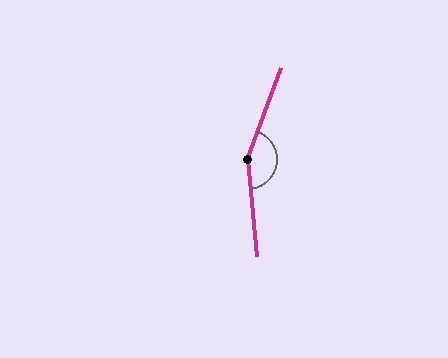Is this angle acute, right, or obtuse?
It is obtuse.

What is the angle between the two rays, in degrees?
Approximately 155 degrees.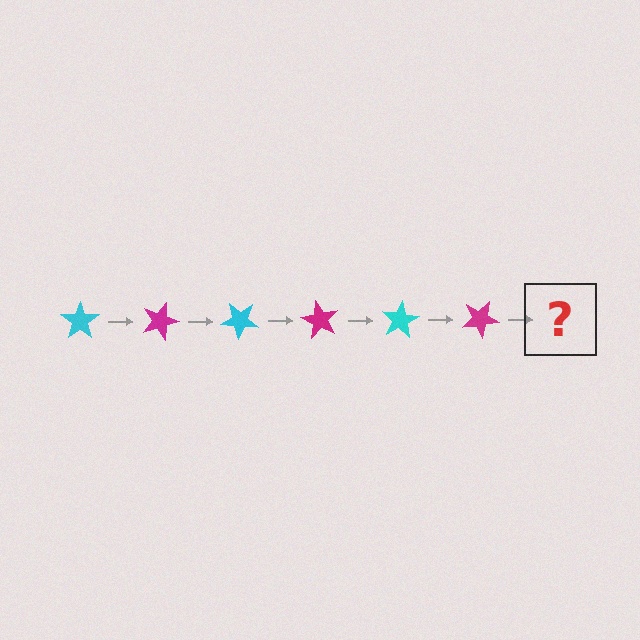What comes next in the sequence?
The next element should be a cyan star, rotated 120 degrees from the start.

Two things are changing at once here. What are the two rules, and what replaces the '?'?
The two rules are that it rotates 20 degrees each step and the color cycles through cyan and magenta. The '?' should be a cyan star, rotated 120 degrees from the start.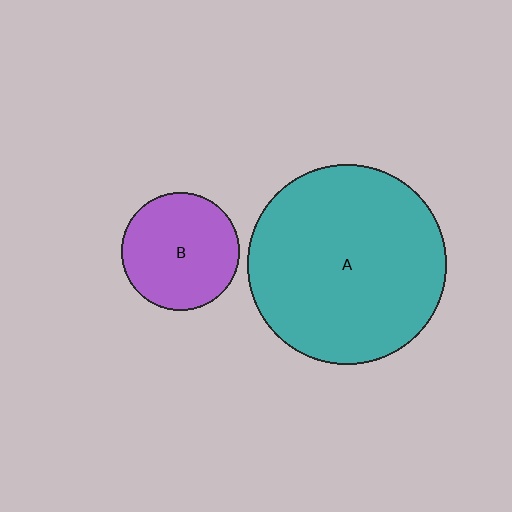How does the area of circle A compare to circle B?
Approximately 2.8 times.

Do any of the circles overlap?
No, none of the circles overlap.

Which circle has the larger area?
Circle A (teal).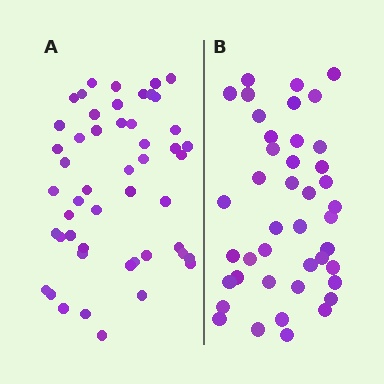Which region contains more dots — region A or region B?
Region A (the left region) has more dots.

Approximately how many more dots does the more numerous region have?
Region A has roughly 8 or so more dots than region B.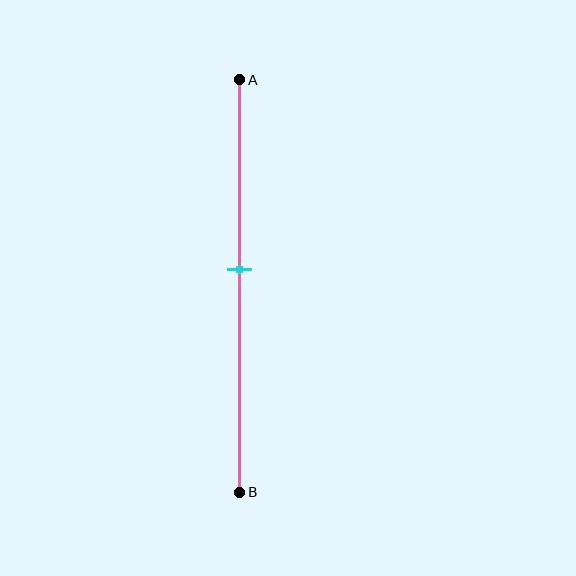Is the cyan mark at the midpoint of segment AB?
No, the mark is at about 45% from A, not at the 50% midpoint.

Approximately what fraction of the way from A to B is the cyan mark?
The cyan mark is approximately 45% of the way from A to B.